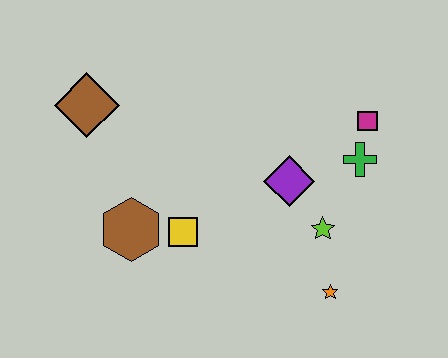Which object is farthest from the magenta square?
The brown diamond is farthest from the magenta square.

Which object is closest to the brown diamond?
The brown hexagon is closest to the brown diamond.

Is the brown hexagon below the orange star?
No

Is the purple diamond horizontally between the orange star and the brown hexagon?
Yes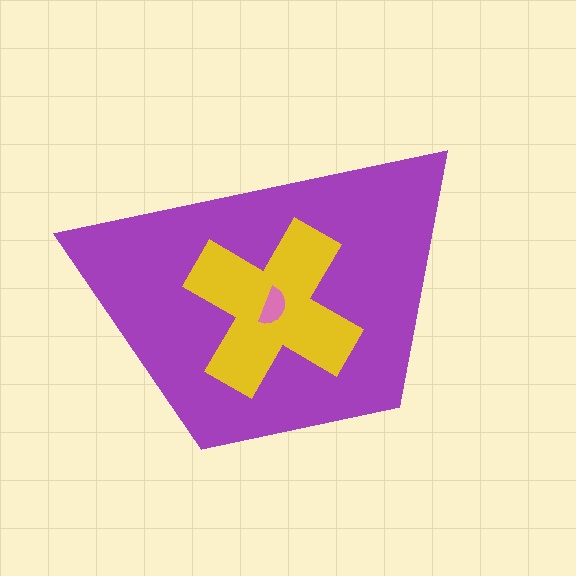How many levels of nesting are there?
3.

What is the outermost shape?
The purple trapezoid.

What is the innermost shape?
The pink semicircle.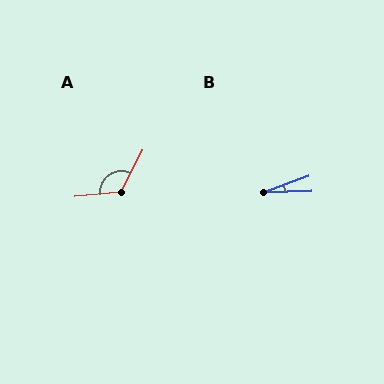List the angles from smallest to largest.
B (17°), A (122°).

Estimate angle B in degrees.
Approximately 17 degrees.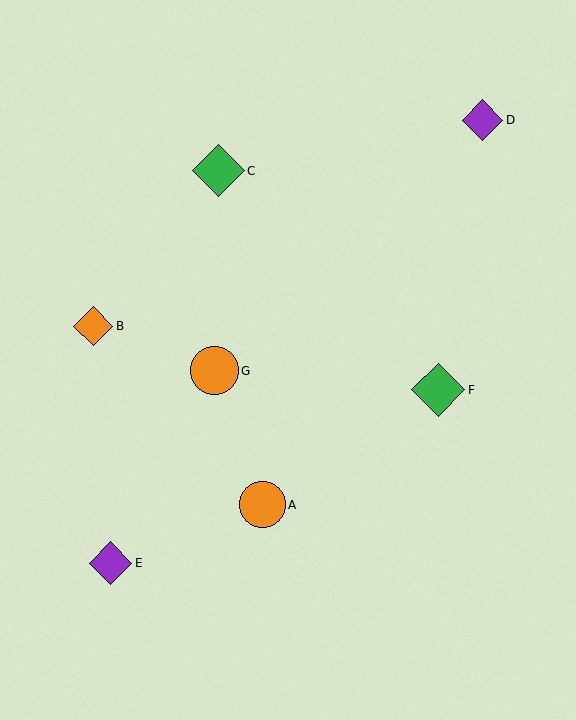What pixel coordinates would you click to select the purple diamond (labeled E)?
Click at (110, 563) to select the purple diamond E.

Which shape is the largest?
The green diamond (labeled F) is the largest.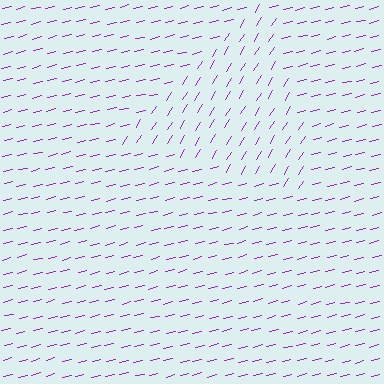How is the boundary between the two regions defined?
The boundary is defined purely by a change in line orientation (approximately 45 degrees difference). All lines are the same color and thickness.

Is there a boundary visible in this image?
Yes, there is a texture boundary formed by a change in line orientation.